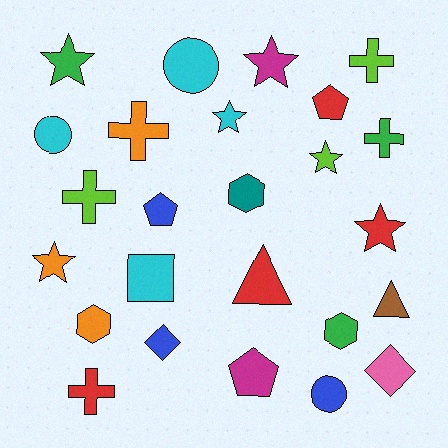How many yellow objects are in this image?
There are no yellow objects.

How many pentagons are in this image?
There are 3 pentagons.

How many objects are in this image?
There are 25 objects.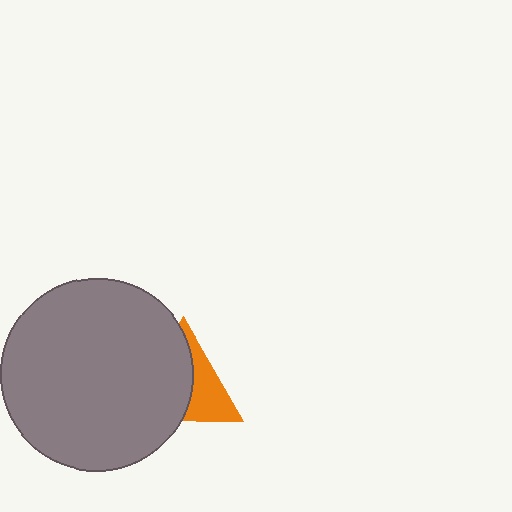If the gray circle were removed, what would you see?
You would see the complete orange triangle.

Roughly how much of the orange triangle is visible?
A small part of it is visible (roughly 40%).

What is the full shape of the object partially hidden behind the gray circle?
The partially hidden object is an orange triangle.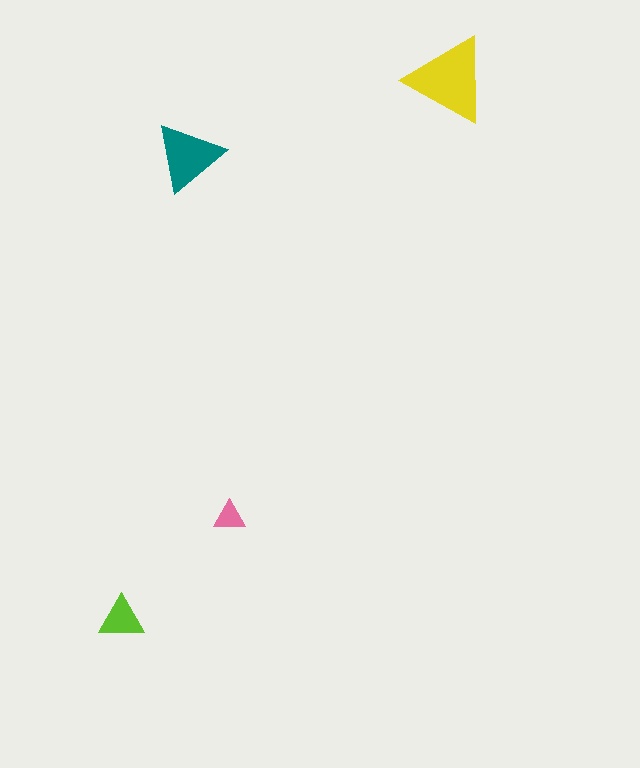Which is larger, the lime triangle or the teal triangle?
The teal one.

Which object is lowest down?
The lime triangle is bottommost.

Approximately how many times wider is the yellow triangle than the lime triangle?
About 2 times wider.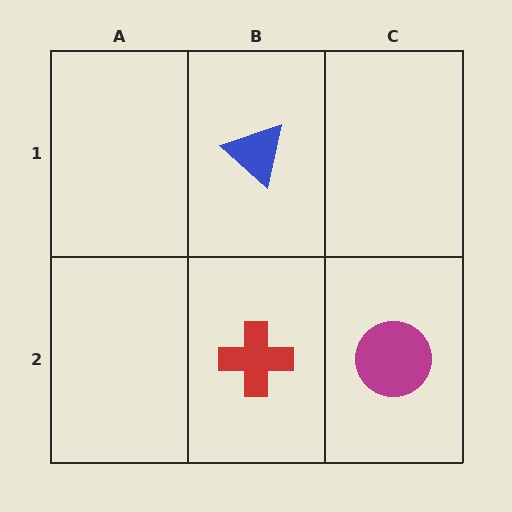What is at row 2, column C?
A magenta circle.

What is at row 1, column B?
A blue triangle.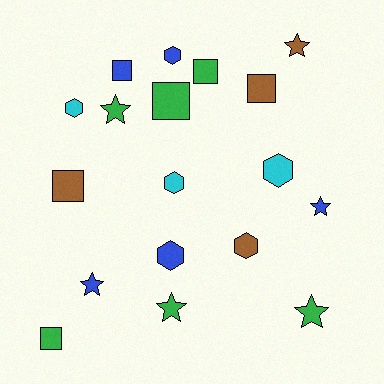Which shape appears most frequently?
Star, with 6 objects.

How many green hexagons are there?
There are no green hexagons.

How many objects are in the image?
There are 18 objects.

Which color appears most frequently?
Green, with 6 objects.